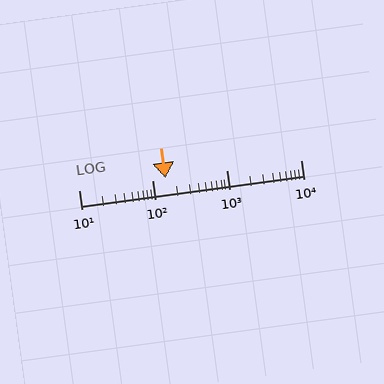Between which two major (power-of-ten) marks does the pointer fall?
The pointer is between 100 and 1000.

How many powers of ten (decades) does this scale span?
The scale spans 3 decades, from 10 to 10000.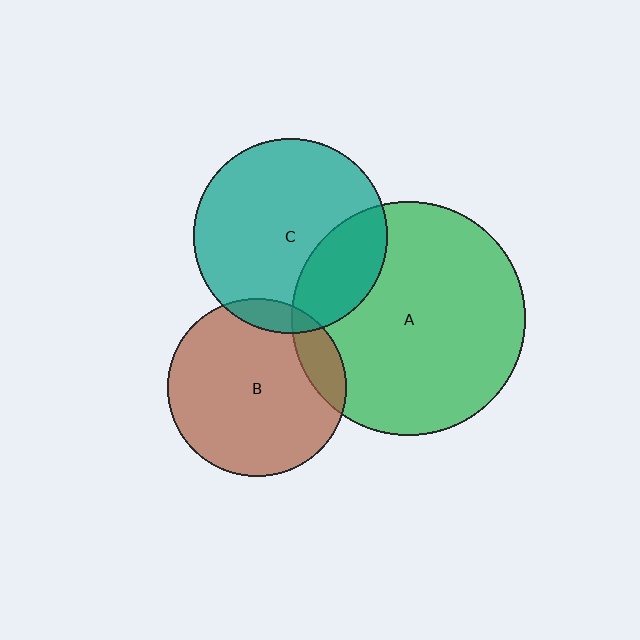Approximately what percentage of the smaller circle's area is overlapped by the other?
Approximately 10%.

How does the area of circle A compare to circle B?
Approximately 1.7 times.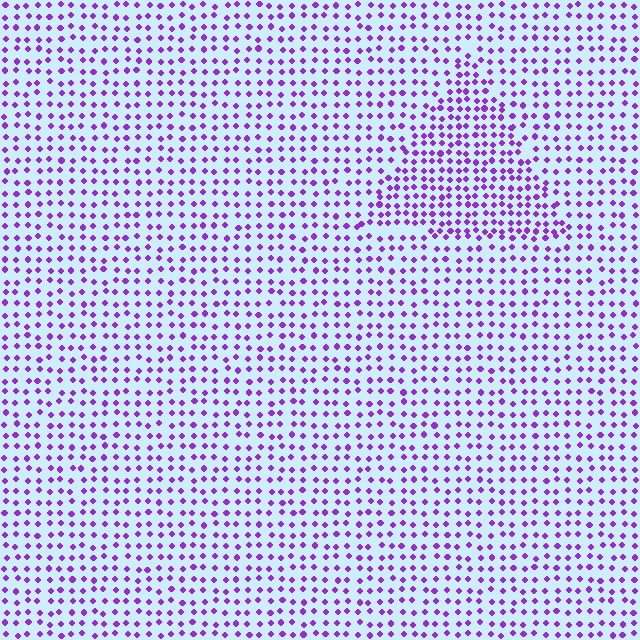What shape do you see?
I see a triangle.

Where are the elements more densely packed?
The elements are more densely packed inside the triangle boundary.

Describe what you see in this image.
The image contains small purple elements arranged at two different densities. A triangle-shaped region is visible where the elements are more densely packed than the surrounding area.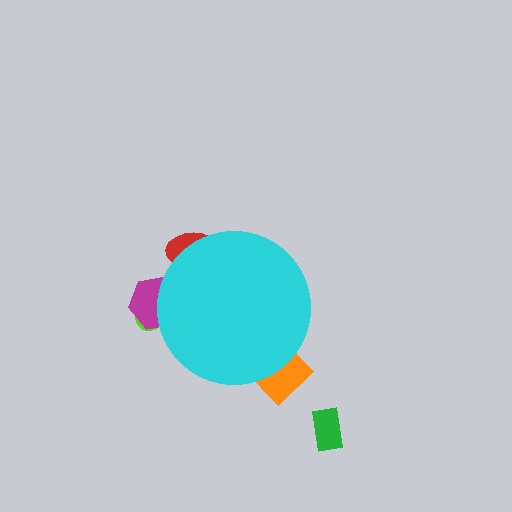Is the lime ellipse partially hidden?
Yes, the lime ellipse is partially hidden behind the cyan circle.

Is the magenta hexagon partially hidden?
Yes, the magenta hexagon is partially hidden behind the cyan circle.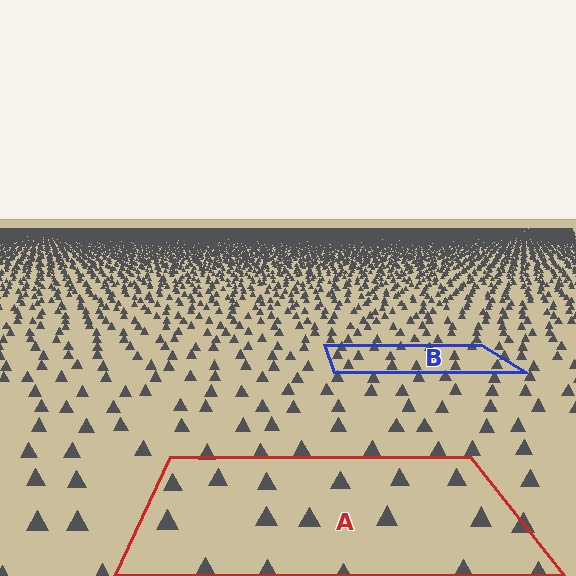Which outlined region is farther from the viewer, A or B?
Region B is farther from the viewer — the texture elements inside it appear smaller and more densely packed.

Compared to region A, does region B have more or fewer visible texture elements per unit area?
Region B has more texture elements per unit area — they are packed more densely because it is farther away.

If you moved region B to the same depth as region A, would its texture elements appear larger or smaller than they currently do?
They would appear larger. At a closer depth, the same texture elements are projected at a bigger on-screen size.